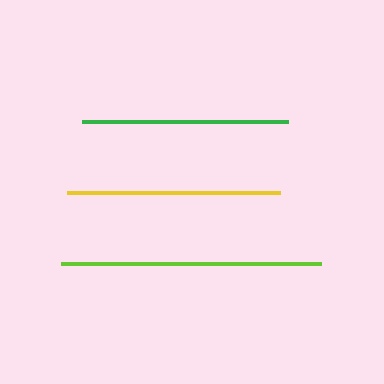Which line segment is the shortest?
The green line is the shortest at approximately 206 pixels.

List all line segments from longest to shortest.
From longest to shortest: lime, yellow, green.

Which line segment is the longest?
The lime line is the longest at approximately 260 pixels.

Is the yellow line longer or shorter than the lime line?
The lime line is longer than the yellow line.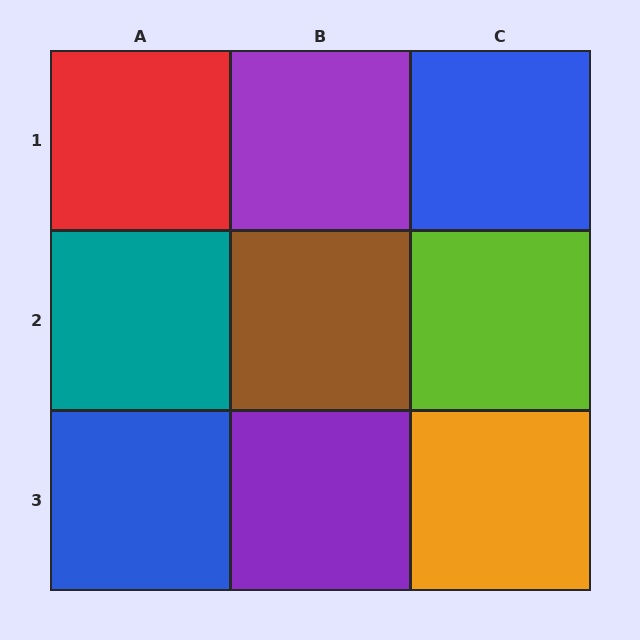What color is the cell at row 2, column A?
Teal.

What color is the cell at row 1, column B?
Purple.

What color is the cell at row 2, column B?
Brown.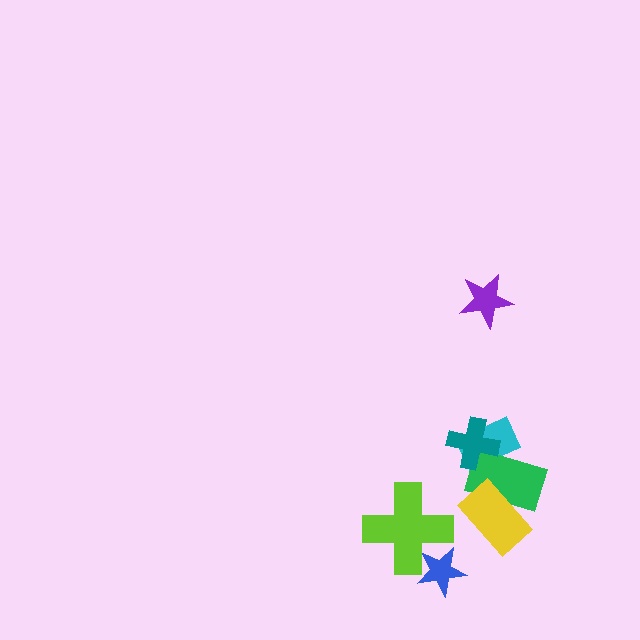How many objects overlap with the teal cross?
2 objects overlap with the teal cross.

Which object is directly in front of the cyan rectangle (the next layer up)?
The green rectangle is directly in front of the cyan rectangle.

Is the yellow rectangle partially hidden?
No, no other shape covers it.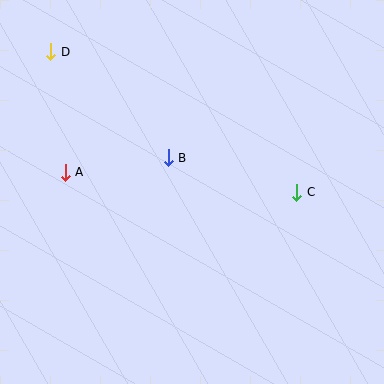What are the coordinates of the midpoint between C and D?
The midpoint between C and D is at (174, 122).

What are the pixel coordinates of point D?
Point D is at (51, 52).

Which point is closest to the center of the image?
Point B at (168, 158) is closest to the center.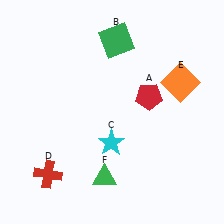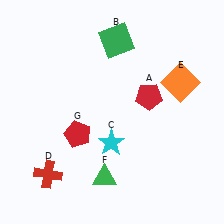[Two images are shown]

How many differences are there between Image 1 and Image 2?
There is 1 difference between the two images.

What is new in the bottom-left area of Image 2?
A red pentagon (G) was added in the bottom-left area of Image 2.